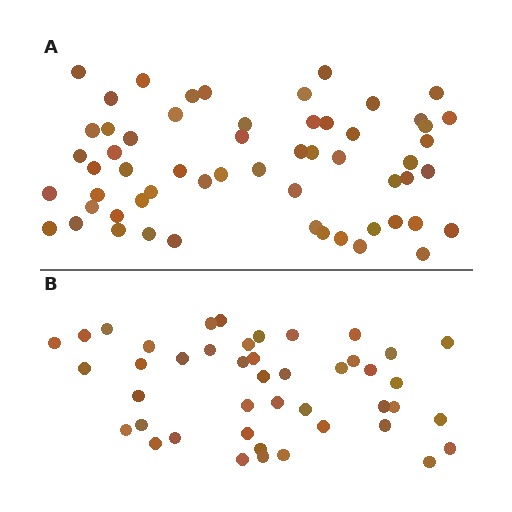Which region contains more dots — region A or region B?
Region A (the top region) has more dots.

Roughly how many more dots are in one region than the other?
Region A has approximately 15 more dots than region B.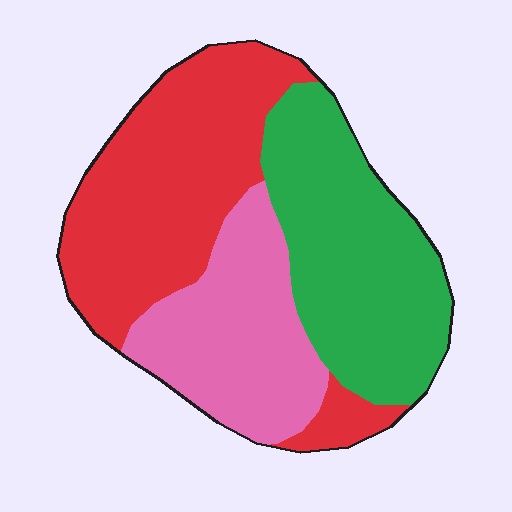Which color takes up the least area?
Pink, at roughly 25%.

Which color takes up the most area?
Red, at roughly 40%.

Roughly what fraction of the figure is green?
Green takes up about one third (1/3) of the figure.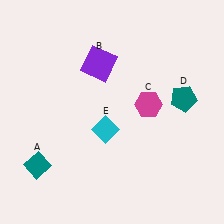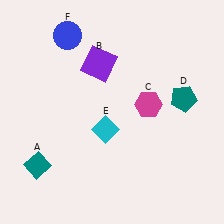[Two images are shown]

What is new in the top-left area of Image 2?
A blue circle (F) was added in the top-left area of Image 2.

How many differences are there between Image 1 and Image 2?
There is 1 difference between the two images.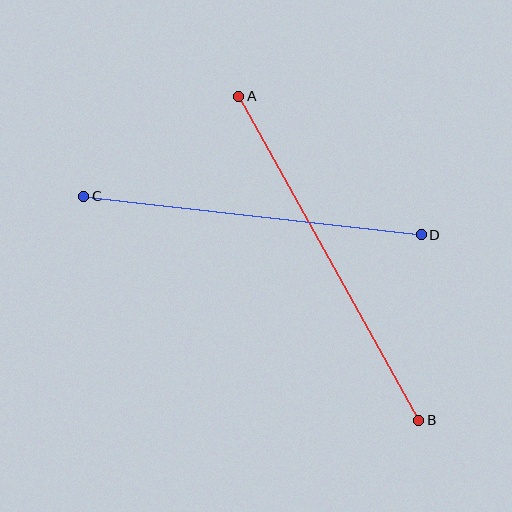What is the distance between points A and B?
The distance is approximately 370 pixels.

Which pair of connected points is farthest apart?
Points A and B are farthest apart.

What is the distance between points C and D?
The distance is approximately 340 pixels.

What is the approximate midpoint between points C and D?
The midpoint is at approximately (252, 216) pixels.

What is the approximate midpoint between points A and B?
The midpoint is at approximately (329, 258) pixels.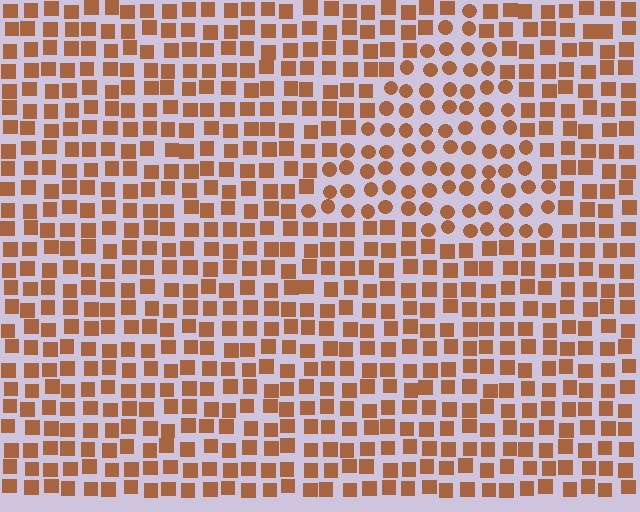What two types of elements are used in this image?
The image uses circles inside the triangle region and squares outside it.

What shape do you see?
I see a triangle.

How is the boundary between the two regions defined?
The boundary is defined by a change in element shape: circles inside vs. squares outside. All elements share the same color and spacing.